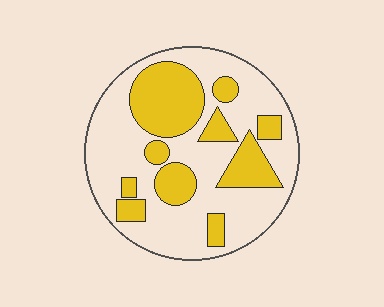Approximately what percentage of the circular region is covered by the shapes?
Approximately 35%.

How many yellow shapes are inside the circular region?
10.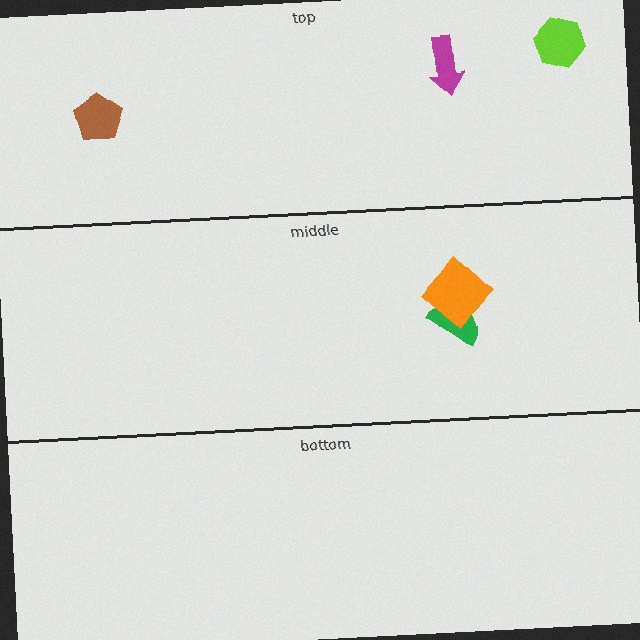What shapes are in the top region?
The brown pentagon, the magenta arrow, the lime hexagon.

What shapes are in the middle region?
The green semicircle, the orange diamond.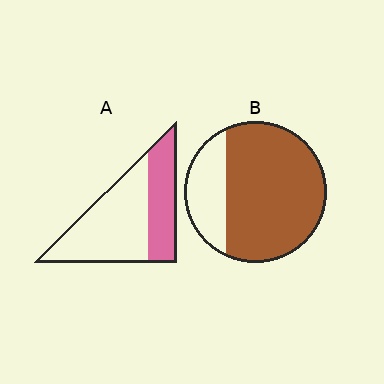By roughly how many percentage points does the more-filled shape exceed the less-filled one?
By roughly 40 percentage points (B over A).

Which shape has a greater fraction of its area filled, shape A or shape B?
Shape B.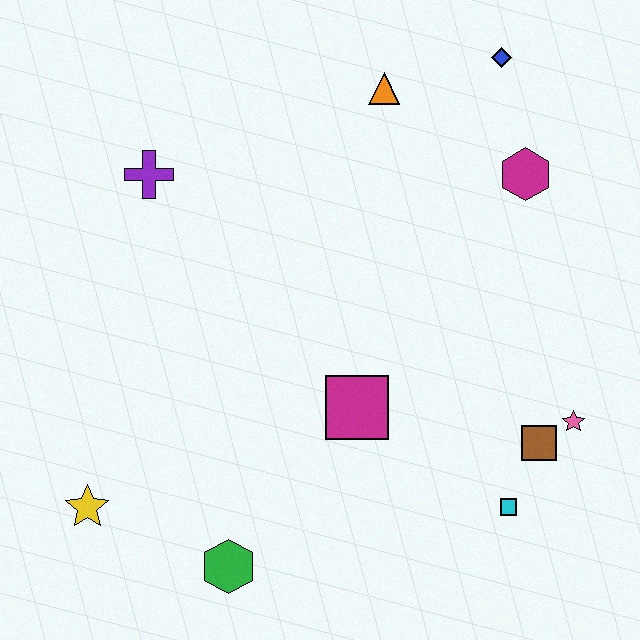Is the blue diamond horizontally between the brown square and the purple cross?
Yes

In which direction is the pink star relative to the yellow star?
The pink star is to the right of the yellow star.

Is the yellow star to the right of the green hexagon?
No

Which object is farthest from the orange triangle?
The yellow star is farthest from the orange triangle.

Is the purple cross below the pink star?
No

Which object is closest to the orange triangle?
The blue diamond is closest to the orange triangle.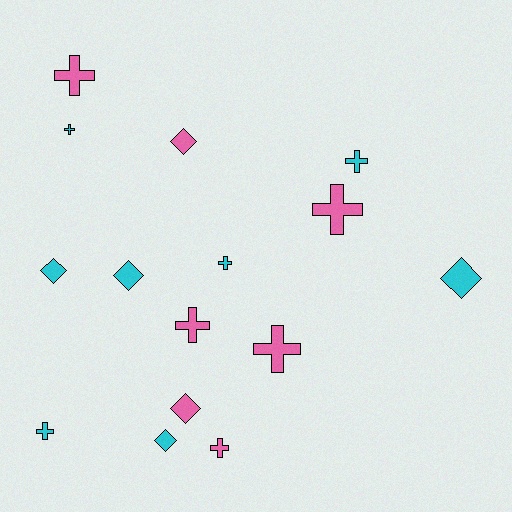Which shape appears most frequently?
Cross, with 9 objects.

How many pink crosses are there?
There are 5 pink crosses.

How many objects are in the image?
There are 15 objects.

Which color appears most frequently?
Cyan, with 8 objects.